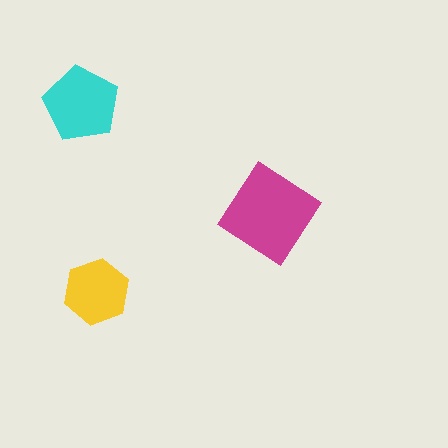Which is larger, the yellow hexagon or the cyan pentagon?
The cyan pentagon.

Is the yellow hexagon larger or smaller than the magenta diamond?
Smaller.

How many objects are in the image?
There are 3 objects in the image.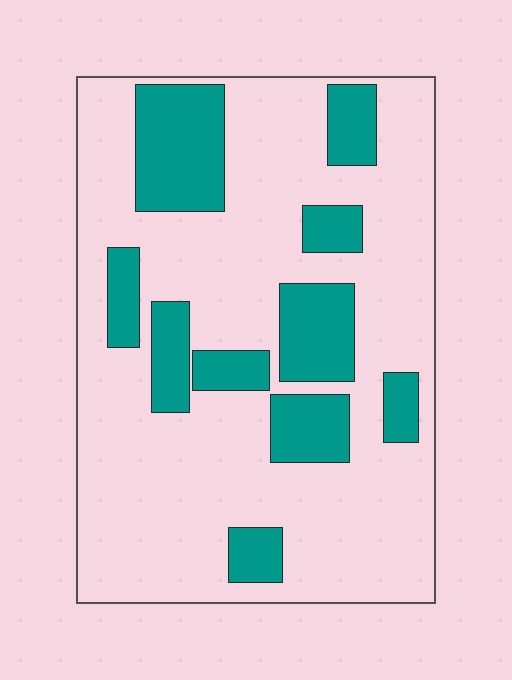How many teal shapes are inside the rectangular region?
10.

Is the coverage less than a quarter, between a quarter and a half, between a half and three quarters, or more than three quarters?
Between a quarter and a half.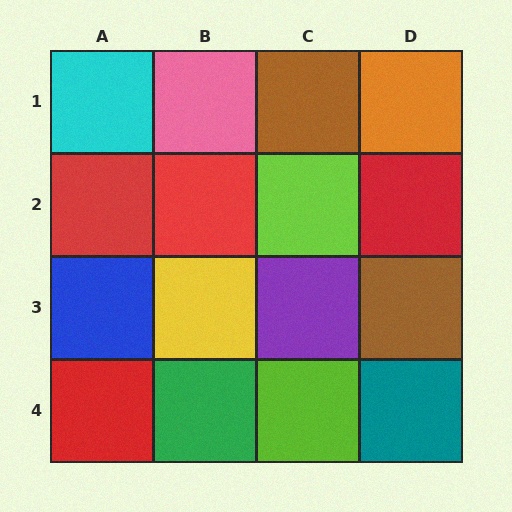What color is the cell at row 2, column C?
Lime.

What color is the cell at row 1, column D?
Orange.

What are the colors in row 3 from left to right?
Blue, yellow, purple, brown.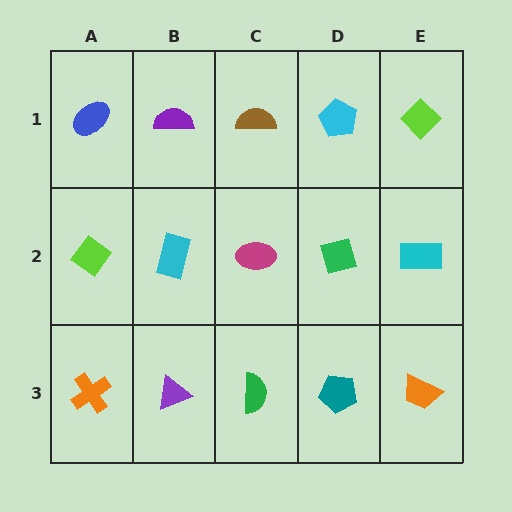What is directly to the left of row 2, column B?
A lime diamond.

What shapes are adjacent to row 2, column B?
A purple semicircle (row 1, column B), a purple triangle (row 3, column B), a lime diamond (row 2, column A), a magenta ellipse (row 2, column C).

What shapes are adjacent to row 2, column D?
A cyan pentagon (row 1, column D), a teal pentagon (row 3, column D), a magenta ellipse (row 2, column C), a cyan rectangle (row 2, column E).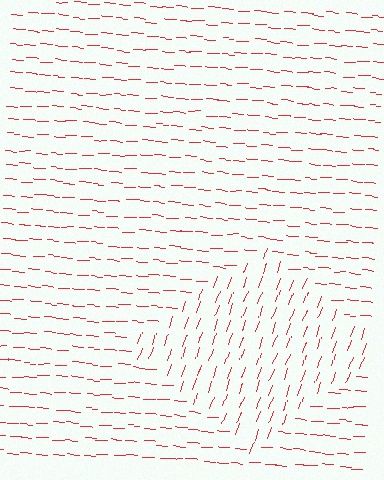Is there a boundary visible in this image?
Yes, there is a texture boundary formed by a change in line orientation.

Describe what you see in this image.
The image is filled with small red line segments. A diamond region in the image has lines oriented differently from the surrounding lines, creating a visible texture boundary.